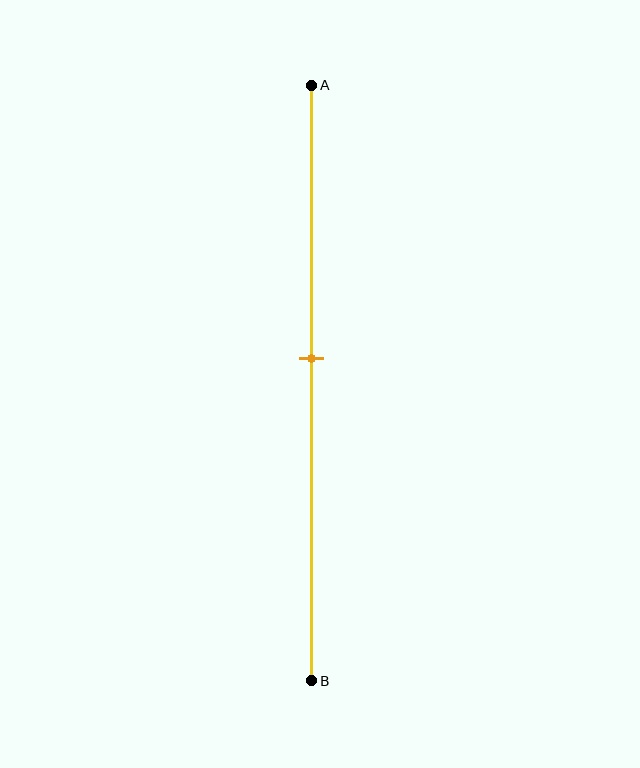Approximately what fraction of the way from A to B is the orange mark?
The orange mark is approximately 45% of the way from A to B.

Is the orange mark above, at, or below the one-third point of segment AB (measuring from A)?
The orange mark is below the one-third point of segment AB.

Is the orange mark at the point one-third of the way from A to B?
No, the mark is at about 45% from A, not at the 33% one-third point.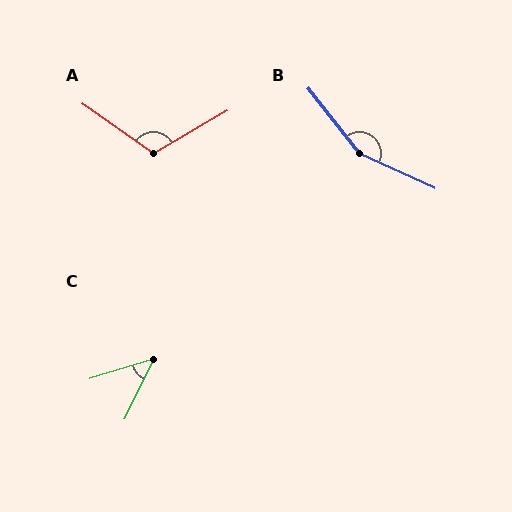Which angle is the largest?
B, at approximately 152 degrees.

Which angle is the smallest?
C, at approximately 46 degrees.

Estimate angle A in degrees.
Approximately 114 degrees.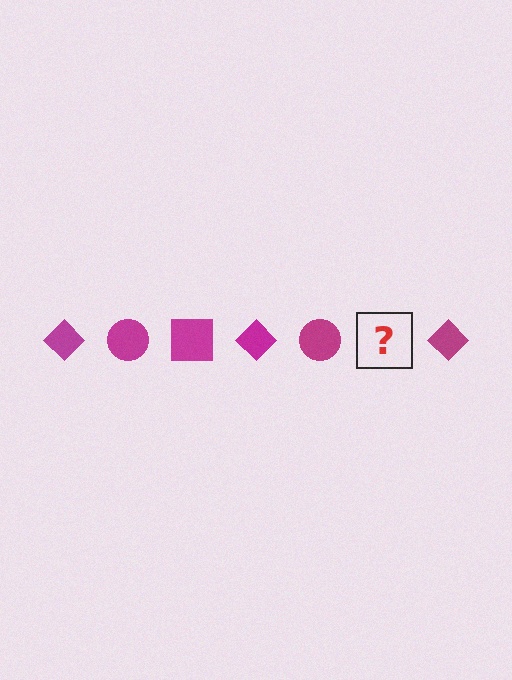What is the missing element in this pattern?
The missing element is a magenta square.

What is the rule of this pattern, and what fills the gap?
The rule is that the pattern cycles through diamond, circle, square shapes in magenta. The gap should be filled with a magenta square.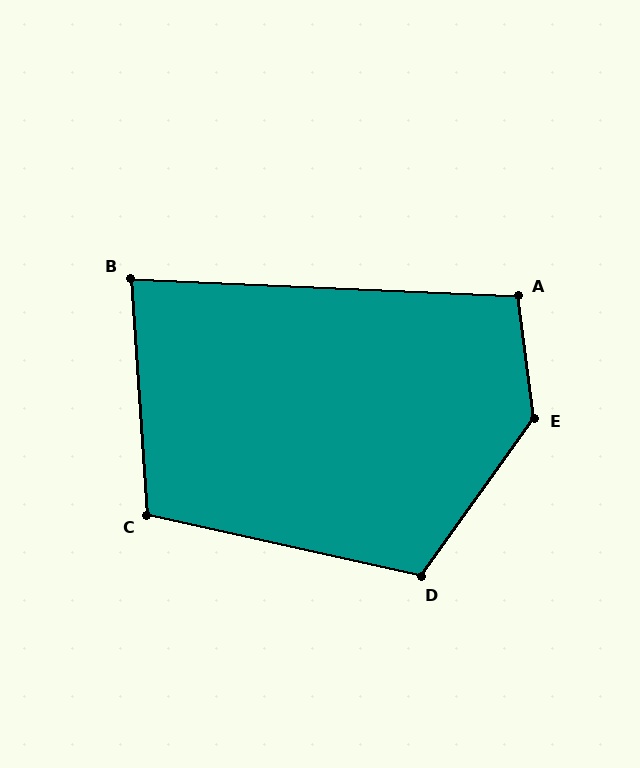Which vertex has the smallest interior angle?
B, at approximately 83 degrees.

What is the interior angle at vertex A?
Approximately 100 degrees (obtuse).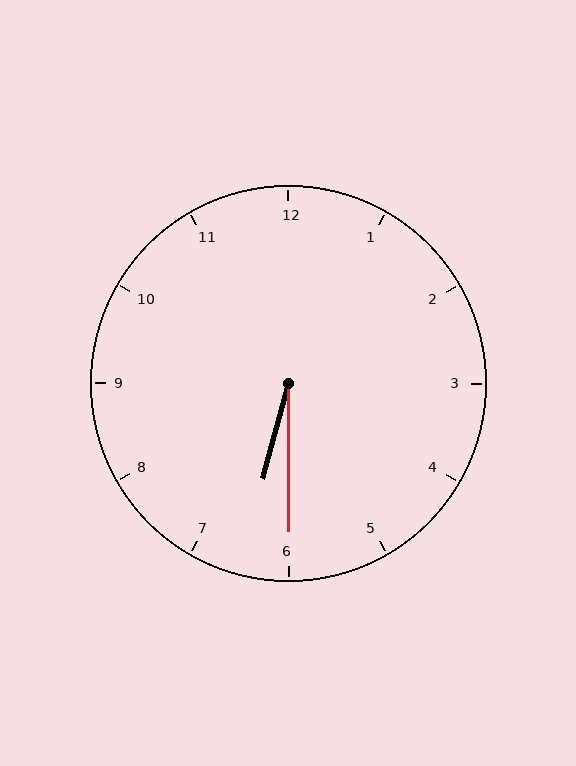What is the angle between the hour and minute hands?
Approximately 15 degrees.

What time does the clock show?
6:30.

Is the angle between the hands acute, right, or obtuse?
It is acute.